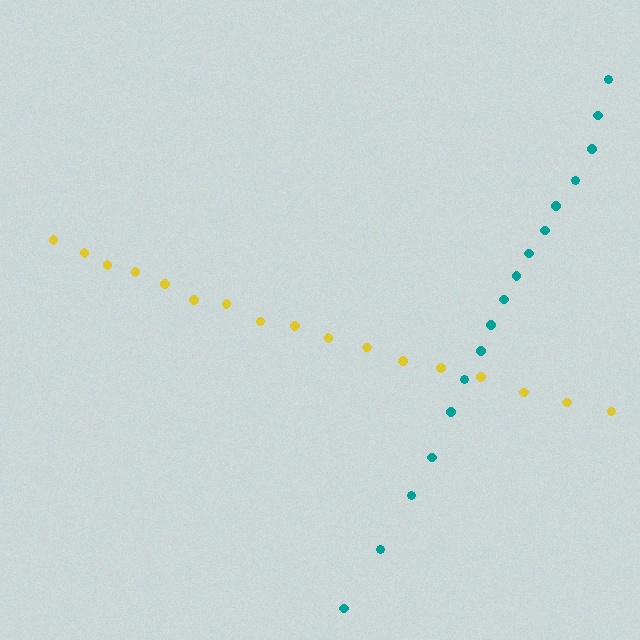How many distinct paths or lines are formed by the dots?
There are 2 distinct paths.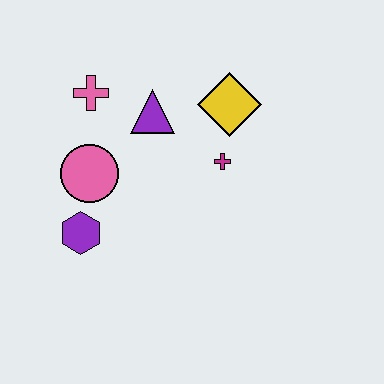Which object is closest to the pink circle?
The purple hexagon is closest to the pink circle.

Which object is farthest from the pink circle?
The yellow diamond is farthest from the pink circle.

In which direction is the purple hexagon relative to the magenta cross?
The purple hexagon is to the left of the magenta cross.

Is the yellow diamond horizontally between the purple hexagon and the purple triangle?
No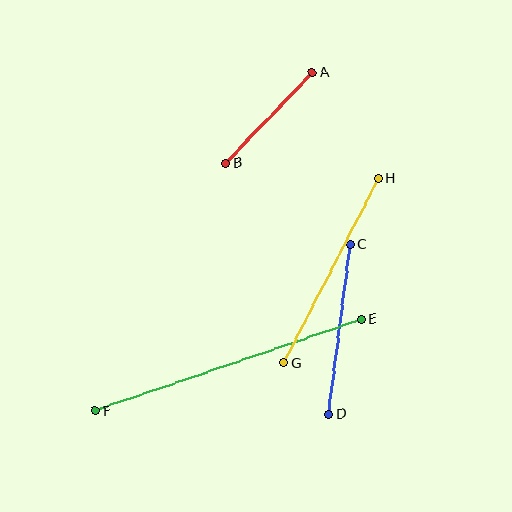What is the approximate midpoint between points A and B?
The midpoint is at approximately (269, 118) pixels.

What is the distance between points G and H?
The distance is approximately 207 pixels.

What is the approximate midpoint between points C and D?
The midpoint is at approximately (339, 329) pixels.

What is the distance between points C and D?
The distance is approximately 171 pixels.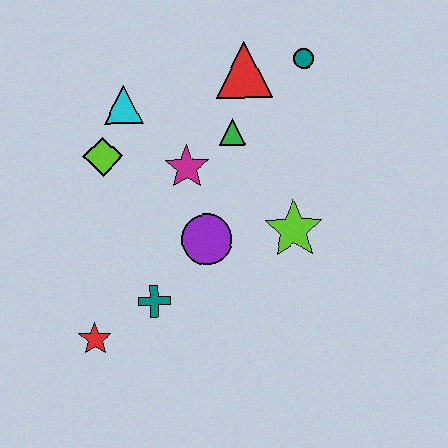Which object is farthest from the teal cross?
The teal circle is farthest from the teal cross.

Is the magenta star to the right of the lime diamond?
Yes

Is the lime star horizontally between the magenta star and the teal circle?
Yes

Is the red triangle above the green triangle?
Yes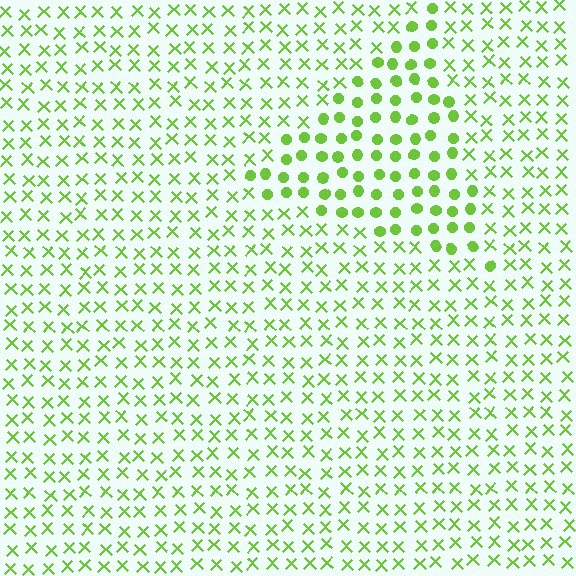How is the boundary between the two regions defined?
The boundary is defined by a change in element shape: circles inside vs. X marks outside. All elements share the same color and spacing.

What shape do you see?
I see a triangle.